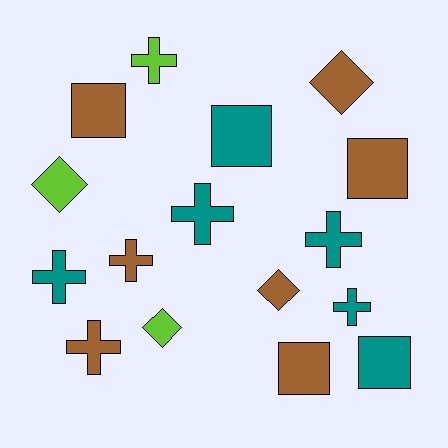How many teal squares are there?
There are 2 teal squares.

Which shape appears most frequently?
Cross, with 7 objects.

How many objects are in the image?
There are 16 objects.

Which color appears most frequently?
Brown, with 7 objects.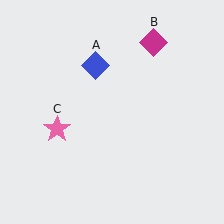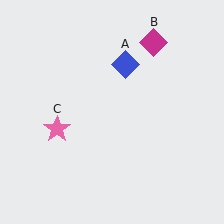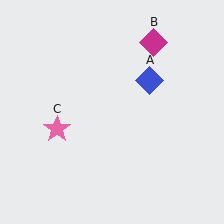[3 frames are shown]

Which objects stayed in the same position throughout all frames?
Magenta diamond (object B) and pink star (object C) remained stationary.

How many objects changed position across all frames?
1 object changed position: blue diamond (object A).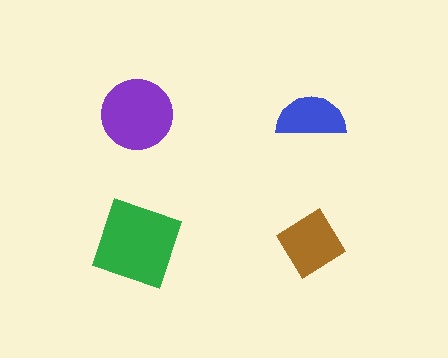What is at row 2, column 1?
A green square.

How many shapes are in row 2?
2 shapes.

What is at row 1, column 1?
A purple circle.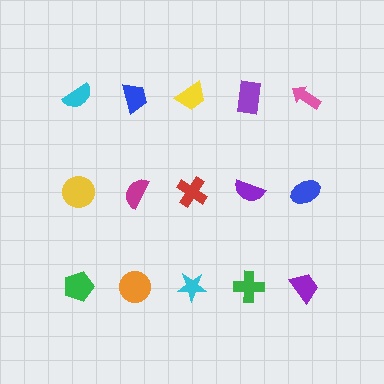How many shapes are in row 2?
5 shapes.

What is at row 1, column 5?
A pink arrow.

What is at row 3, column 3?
A cyan star.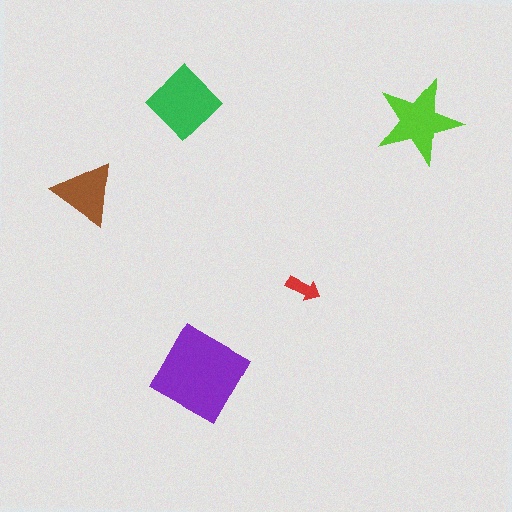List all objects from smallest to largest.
The red arrow, the brown triangle, the lime star, the green diamond, the purple square.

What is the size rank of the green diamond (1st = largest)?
2nd.